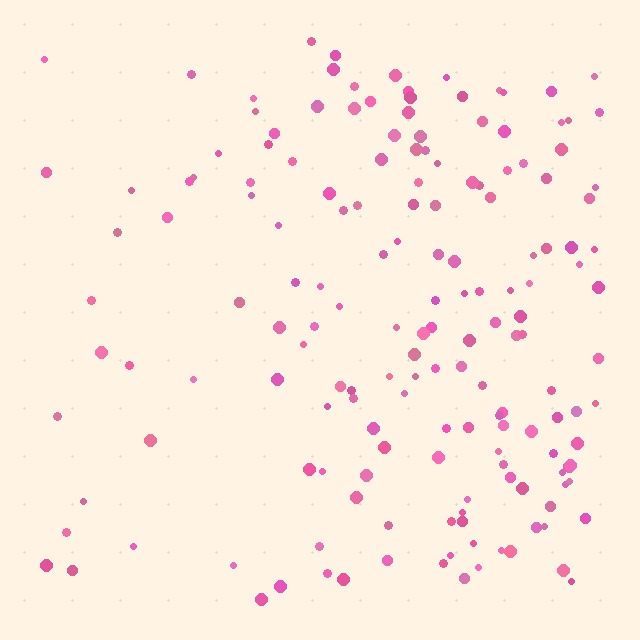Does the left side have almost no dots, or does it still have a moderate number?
Still a moderate number, just noticeably fewer than the right.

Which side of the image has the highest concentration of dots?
The right.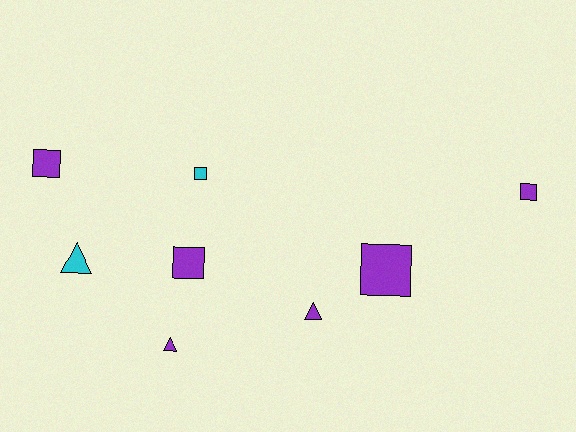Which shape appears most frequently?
Square, with 5 objects.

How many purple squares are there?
There are 4 purple squares.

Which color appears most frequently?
Purple, with 6 objects.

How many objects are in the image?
There are 8 objects.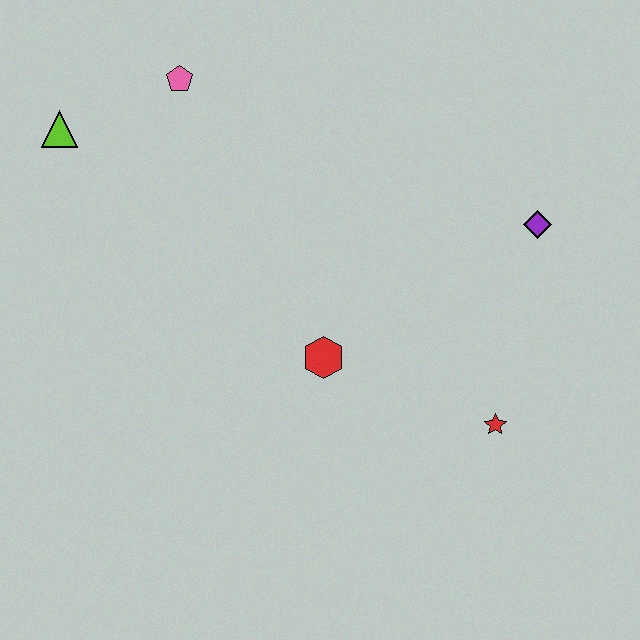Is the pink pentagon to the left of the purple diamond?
Yes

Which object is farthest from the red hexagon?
The lime triangle is farthest from the red hexagon.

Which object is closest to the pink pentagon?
The lime triangle is closest to the pink pentagon.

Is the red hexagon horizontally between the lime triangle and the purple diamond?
Yes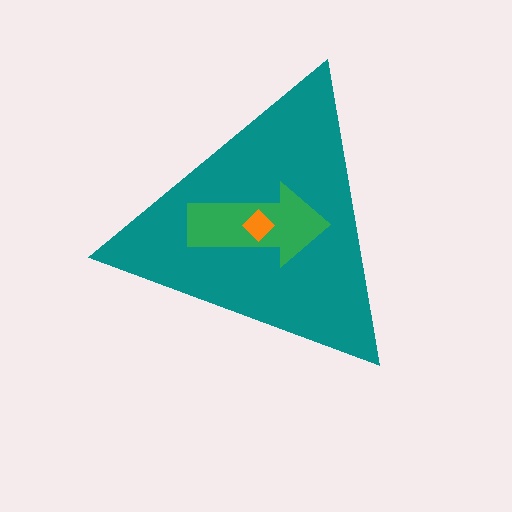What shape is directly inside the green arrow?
The orange diamond.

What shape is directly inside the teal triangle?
The green arrow.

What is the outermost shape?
The teal triangle.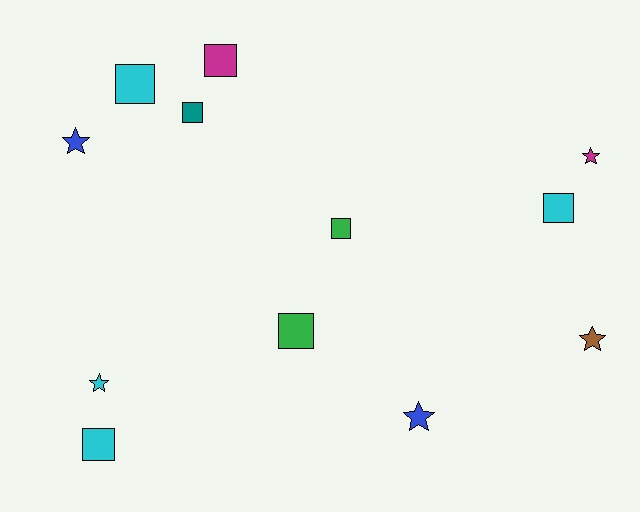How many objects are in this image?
There are 12 objects.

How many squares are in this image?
There are 7 squares.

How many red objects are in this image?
There are no red objects.